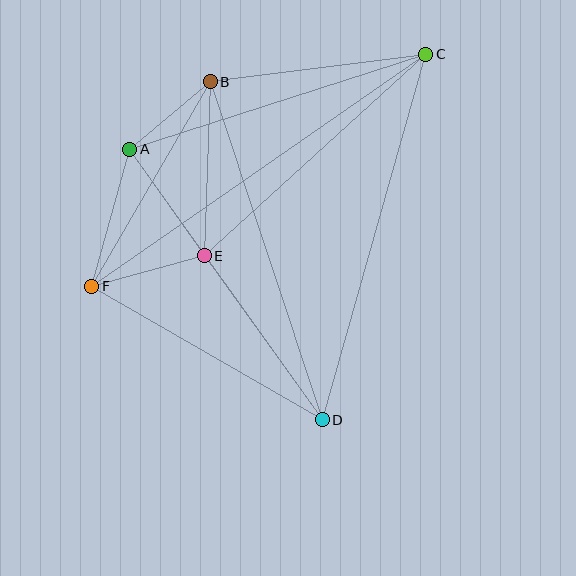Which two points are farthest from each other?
Points C and F are farthest from each other.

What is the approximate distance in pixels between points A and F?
The distance between A and F is approximately 142 pixels.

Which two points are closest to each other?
Points A and B are closest to each other.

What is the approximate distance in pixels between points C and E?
The distance between C and E is approximately 299 pixels.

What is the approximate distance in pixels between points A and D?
The distance between A and D is approximately 332 pixels.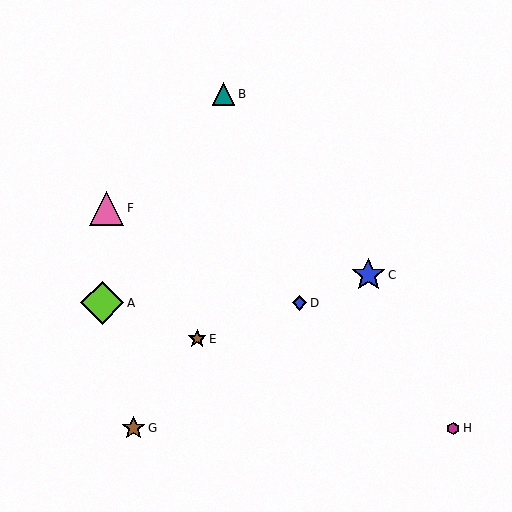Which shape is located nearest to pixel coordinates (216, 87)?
The teal triangle (labeled B) at (223, 94) is nearest to that location.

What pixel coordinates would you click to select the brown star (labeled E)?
Click at (197, 339) to select the brown star E.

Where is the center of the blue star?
The center of the blue star is at (368, 275).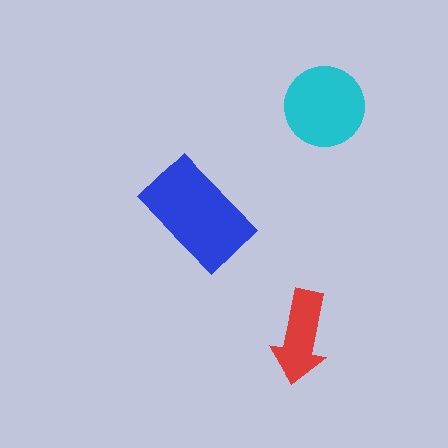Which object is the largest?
The blue rectangle.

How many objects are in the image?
There are 3 objects in the image.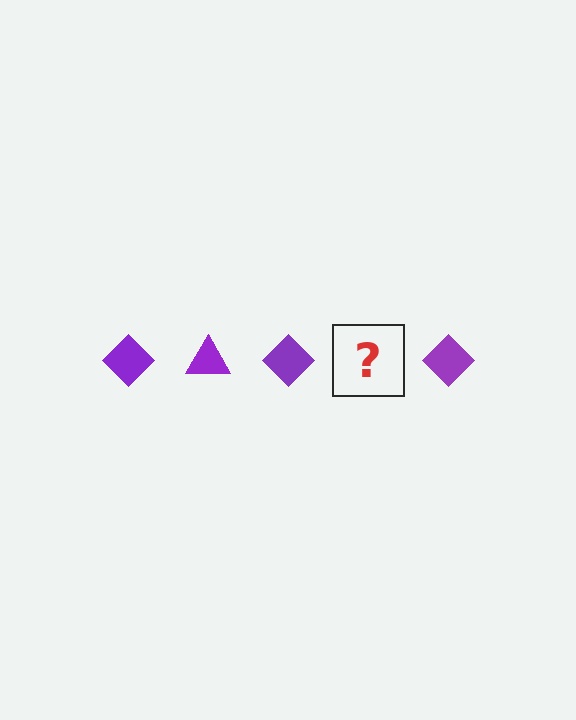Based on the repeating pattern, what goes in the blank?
The blank should be a purple triangle.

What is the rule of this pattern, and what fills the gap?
The rule is that the pattern cycles through diamond, triangle shapes in purple. The gap should be filled with a purple triangle.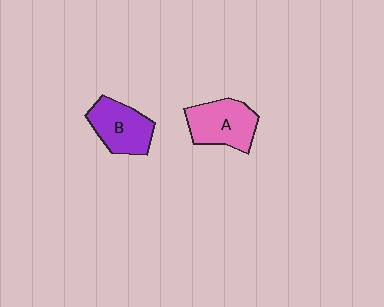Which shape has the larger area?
Shape A (pink).